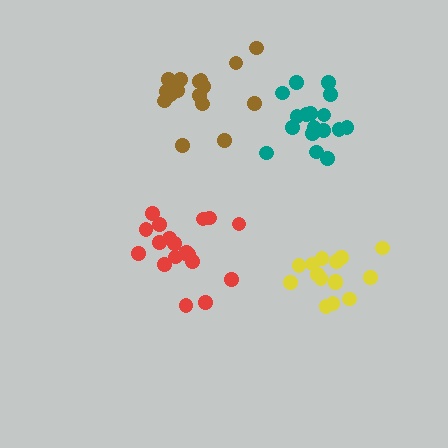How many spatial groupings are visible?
There are 4 spatial groupings.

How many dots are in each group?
Group 1: 20 dots, Group 2: 15 dots, Group 3: 16 dots, Group 4: 17 dots (68 total).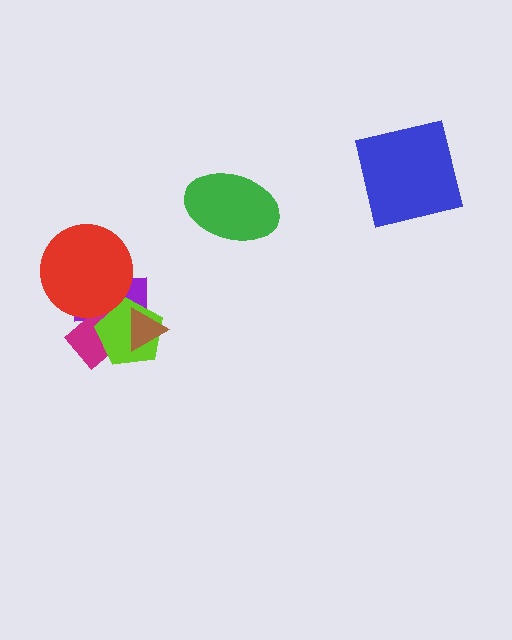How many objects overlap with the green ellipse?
0 objects overlap with the green ellipse.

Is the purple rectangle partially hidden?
Yes, it is partially covered by another shape.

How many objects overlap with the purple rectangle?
4 objects overlap with the purple rectangle.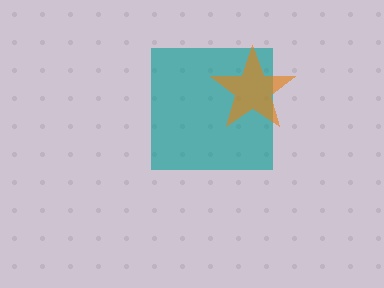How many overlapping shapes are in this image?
There are 2 overlapping shapes in the image.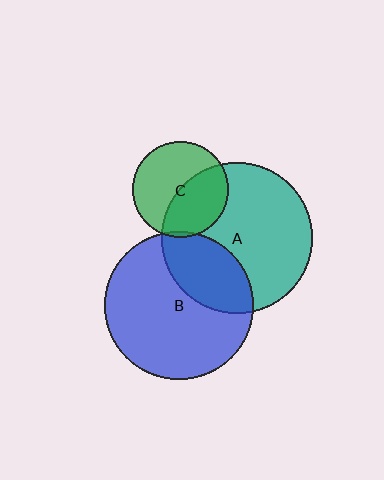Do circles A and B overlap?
Yes.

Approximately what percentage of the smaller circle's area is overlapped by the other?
Approximately 30%.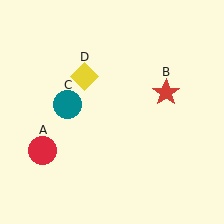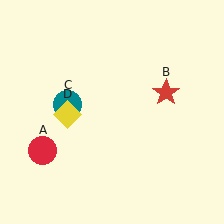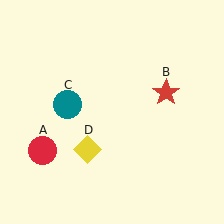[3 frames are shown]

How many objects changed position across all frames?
1 object changed position: yellow diamond (object D).